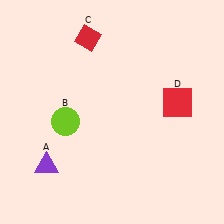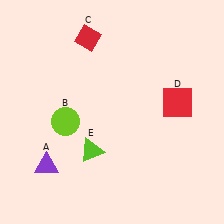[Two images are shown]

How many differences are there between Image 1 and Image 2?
There is 1 difference between the two images.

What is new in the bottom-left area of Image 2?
A lime triangle (E) was added in the bottom-left area of Image 2.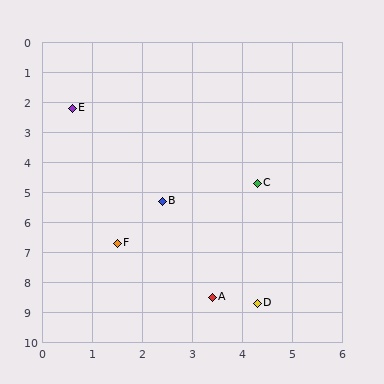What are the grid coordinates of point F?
Point F is at approximately (1.5, 6.7).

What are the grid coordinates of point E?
Point E is at approximately (0.6, 2.2).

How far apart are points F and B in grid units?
Points F and B are about 1.7 grid units apart.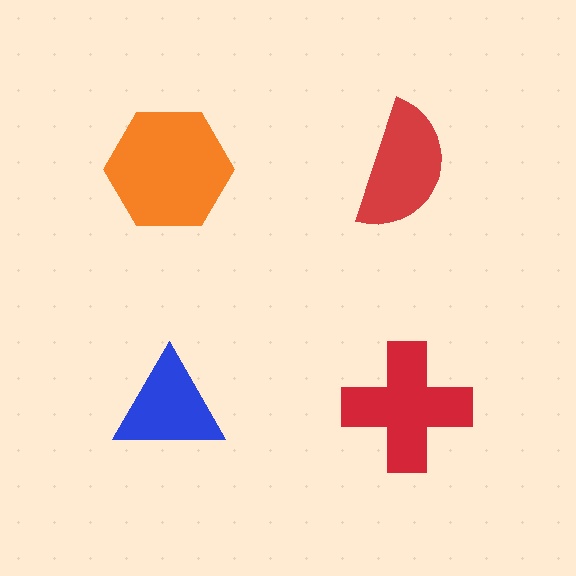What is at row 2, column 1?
A blue triangle.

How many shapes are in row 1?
2 shapes.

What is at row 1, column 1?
An orange hexagon.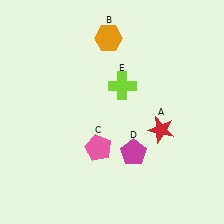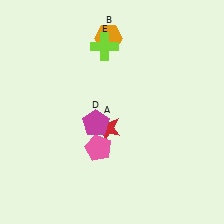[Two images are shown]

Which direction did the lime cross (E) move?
The lime cross (E) moved up.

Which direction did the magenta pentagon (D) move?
The magenta pentagon (D) moved left.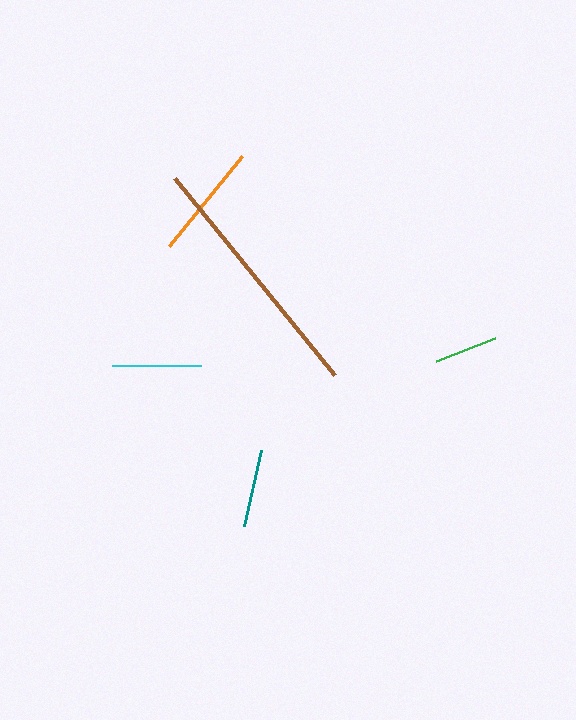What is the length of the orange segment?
The orange segment is approximately 116 pixels long.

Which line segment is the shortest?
The green line is the shortest at approximately 64 pixels.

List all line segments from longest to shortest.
From longest to shortest: brown, orange, cyan, teal, green.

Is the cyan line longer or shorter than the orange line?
The orange line is longer than the cyan line.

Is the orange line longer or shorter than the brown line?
The brown line is longer than the orange line.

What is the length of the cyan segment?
The cyan segment is approximately 88 pixels long.